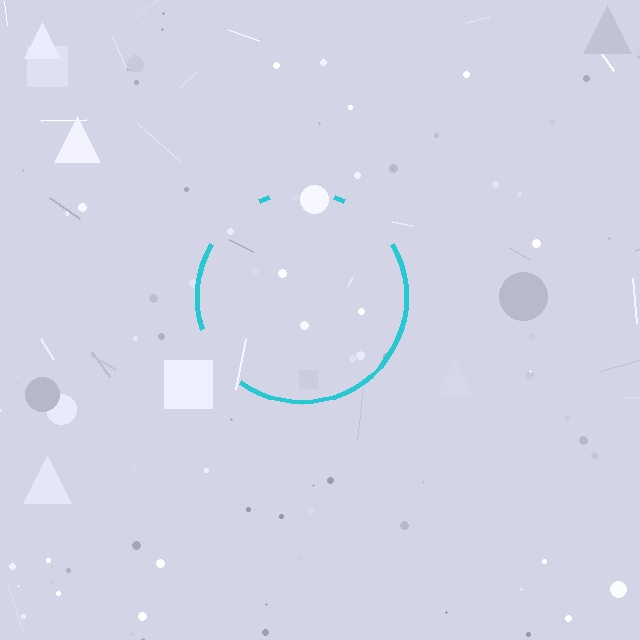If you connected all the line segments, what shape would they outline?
They would outline a circle.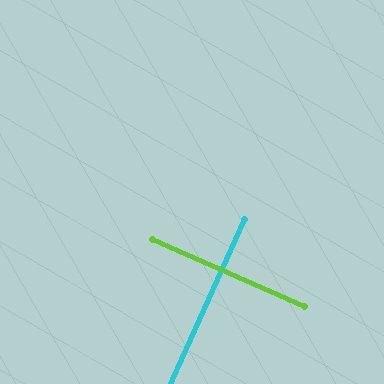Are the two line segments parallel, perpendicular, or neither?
Perpendicular — they meet at approximately 89°.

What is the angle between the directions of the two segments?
Approximately 89 degrees.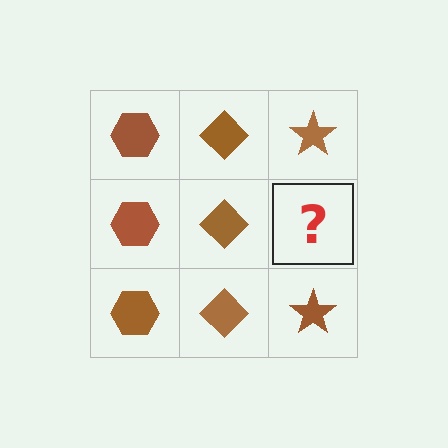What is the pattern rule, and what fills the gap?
The rule is that each column has a consistent shape. The gap should be filled with a brown star.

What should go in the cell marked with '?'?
The missing cell should contain a brown star.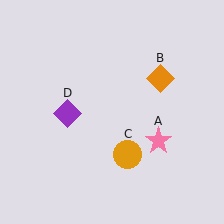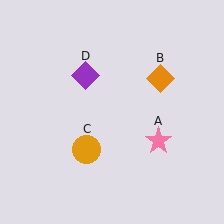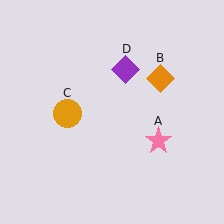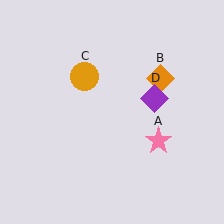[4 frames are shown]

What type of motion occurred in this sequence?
The orange circle (object C), purple diamond (object D) rotated clockwise around the center of the scene.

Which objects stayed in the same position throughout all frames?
Pink star (object A) and orange diamond (object B) remained stationary.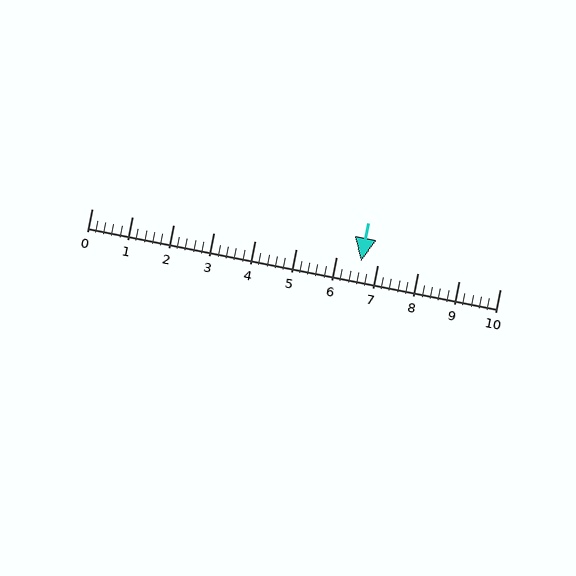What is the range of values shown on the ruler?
The ruler shows values from 0 to 10.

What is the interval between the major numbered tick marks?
The major tick marks are spaced 1 units apart.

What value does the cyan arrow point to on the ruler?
The cyan arrow points to approximately 6.6.